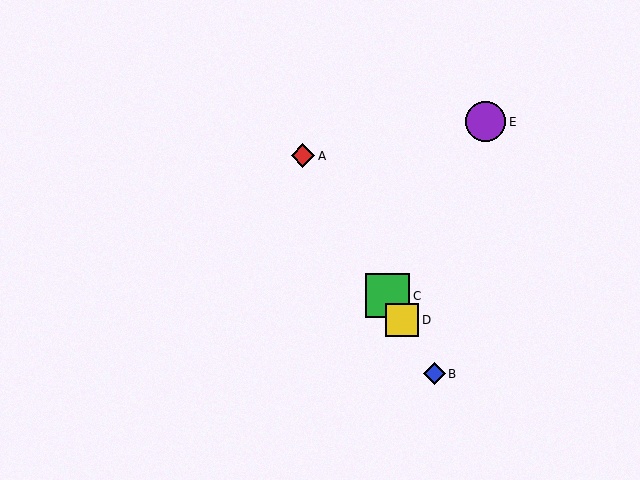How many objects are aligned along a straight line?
4 objects (A, B, C, D) are aligned along a straight line.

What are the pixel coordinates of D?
Object D is at (402, 320).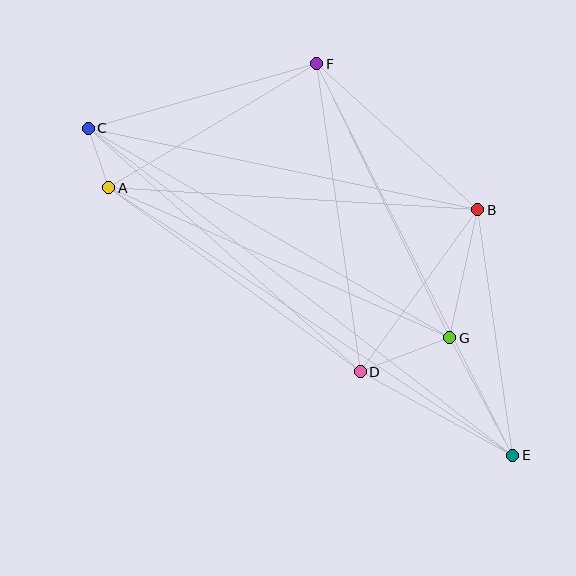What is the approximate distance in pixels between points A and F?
The distance between A and F is approximately 242 pixels.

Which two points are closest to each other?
Points A and C are closest to each other.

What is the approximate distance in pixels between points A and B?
The distance between A and B is approximately 369 pixels.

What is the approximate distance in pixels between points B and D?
The distance between B and D is approximately 200 pixels.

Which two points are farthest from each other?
Points C and E are farthest from each other.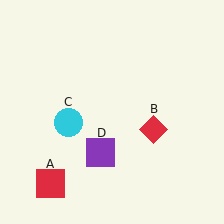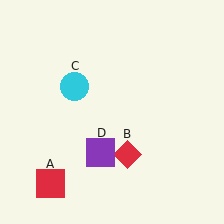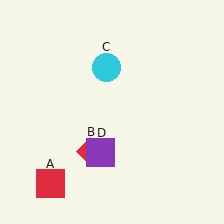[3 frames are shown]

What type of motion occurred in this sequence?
The red diamond (object B), cyan circle (object C) rotated clockwise around the center of the scene.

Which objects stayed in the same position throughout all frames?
Red square (object A) and purple square (object D) remained stationary.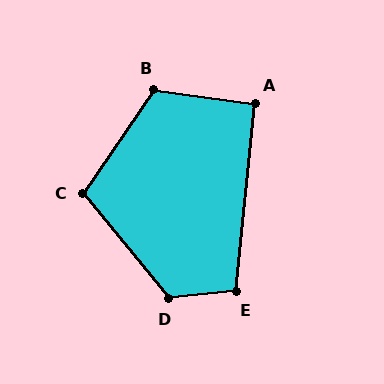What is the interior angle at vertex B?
Approximately 117 degrees (obtuse).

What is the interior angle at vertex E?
Approximately 102 degrees (obtuse).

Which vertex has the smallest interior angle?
A, at approximately 92 degrees.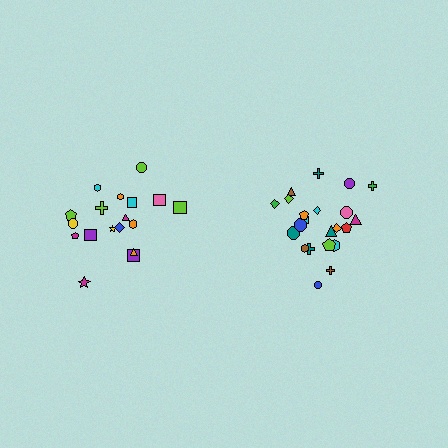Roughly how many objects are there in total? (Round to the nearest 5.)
Roughly 40 objects in total.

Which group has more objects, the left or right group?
The right group.